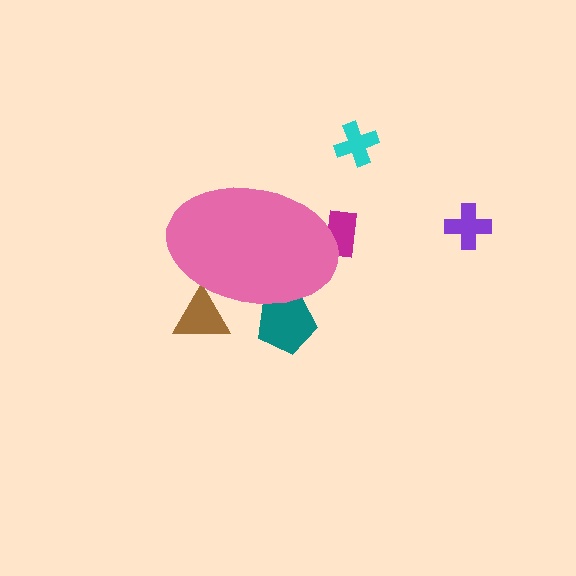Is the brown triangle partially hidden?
Yes, the brown triangle is partially hidden behind the pink ellipse.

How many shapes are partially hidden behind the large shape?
3 shapes are partially hidden.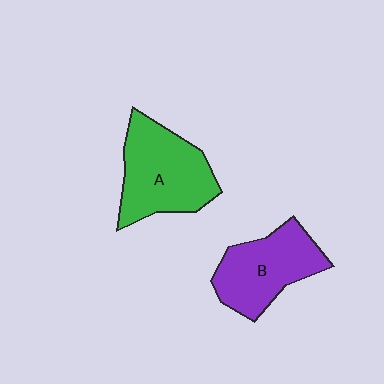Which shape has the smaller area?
Shape B (purple).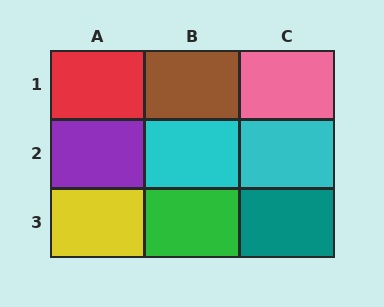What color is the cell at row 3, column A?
Yellow.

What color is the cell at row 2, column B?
Cyan.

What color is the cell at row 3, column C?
Teal.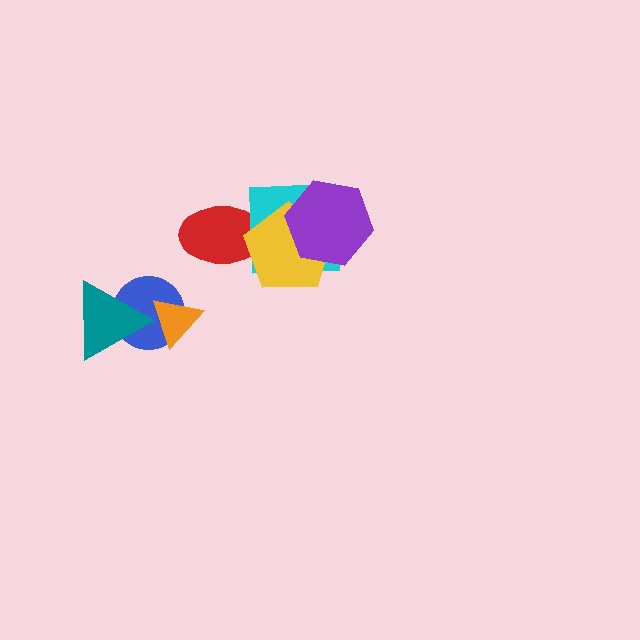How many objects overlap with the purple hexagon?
2 objects overlap with the purple hexagon.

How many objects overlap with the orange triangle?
2 objects overlap with the orange triangle.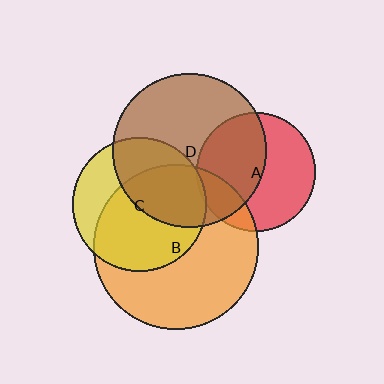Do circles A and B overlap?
Yes.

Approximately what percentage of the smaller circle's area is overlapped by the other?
Approximately 15%.